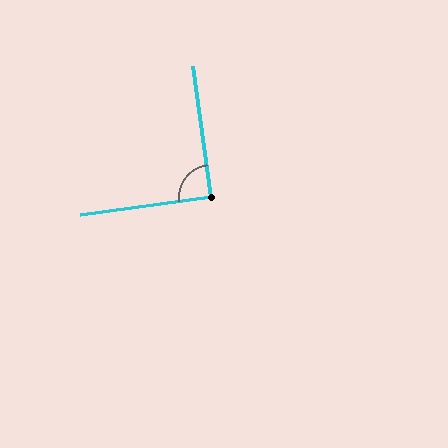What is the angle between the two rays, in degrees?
Approximately 91 degrees.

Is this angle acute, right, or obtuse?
It is approximately a right angle.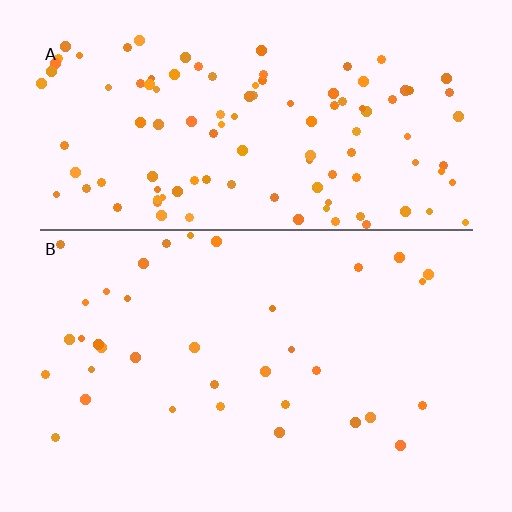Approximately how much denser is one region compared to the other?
Approximately 3.2× — region A over region B.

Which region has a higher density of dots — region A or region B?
A (the top).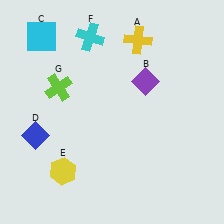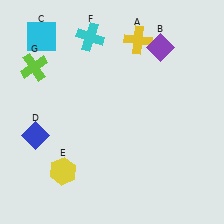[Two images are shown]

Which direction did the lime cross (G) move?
The lime cross (G) moved left.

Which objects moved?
The objects that moved are: the purple diamond (B), the lime cross (G).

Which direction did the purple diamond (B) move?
The purple diamond (B) moved up.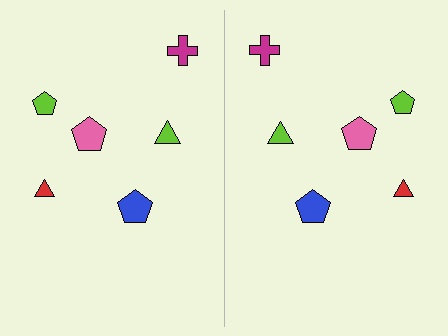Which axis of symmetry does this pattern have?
The pattern has a vertical axis of symmetry running through the center of the image.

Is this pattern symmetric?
Yes, this pattern has bilateral (reflection) symmetry.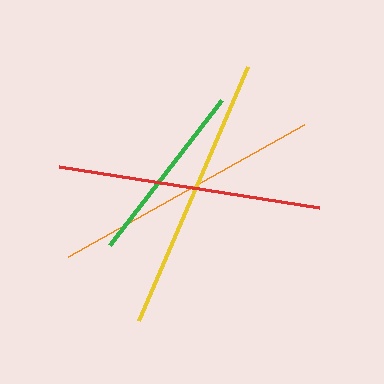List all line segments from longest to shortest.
From longest to shortest: yellow, orange, red, green.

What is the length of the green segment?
The green segment is approximately 184 pixels long.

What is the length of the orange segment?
The orange segment is approximately 271 pixels long.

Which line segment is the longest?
The yellow line is the longest at approximately 277 pixels.